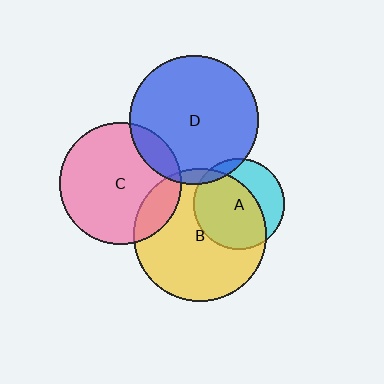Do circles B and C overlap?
Yes.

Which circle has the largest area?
Circle B (yellow).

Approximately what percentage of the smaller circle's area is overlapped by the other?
Approximately 15%.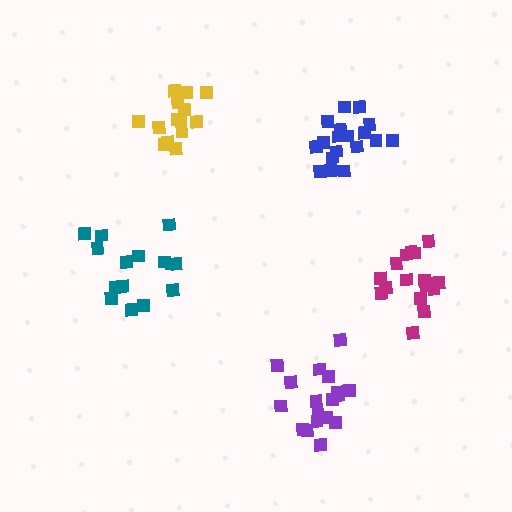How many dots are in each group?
Group 1: 19 dots, Group 2: 18 dots, Group 3: 19 dots, Group 4: 14 dots, Group 5: 15 dots (85 total).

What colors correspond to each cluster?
The clusters are colored: blue, magenta, purple, yellow, teal.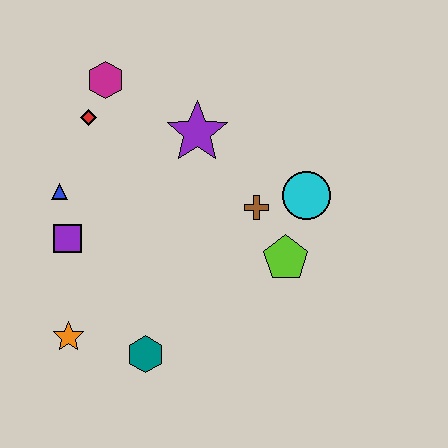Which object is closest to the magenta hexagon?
The red diamond is closest to the magenta hexagon.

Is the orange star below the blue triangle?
Yes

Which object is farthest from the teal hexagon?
The magenta hexagon is farthest from the teal hexagon.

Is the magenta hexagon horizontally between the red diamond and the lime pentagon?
Yes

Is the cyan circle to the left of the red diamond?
No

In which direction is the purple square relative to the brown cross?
The purple square is to the left of the brown cross.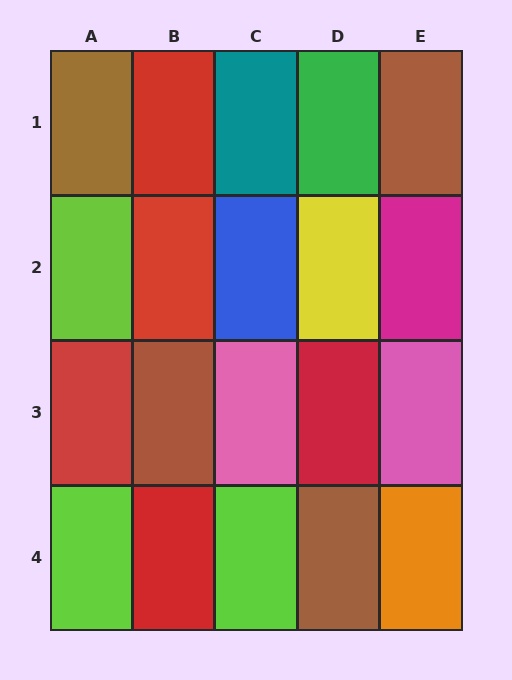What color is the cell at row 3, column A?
Red.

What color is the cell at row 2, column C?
Blue.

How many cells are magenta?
1 cell is magenta.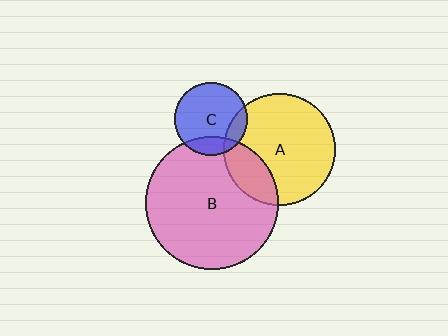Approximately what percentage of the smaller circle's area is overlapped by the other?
Approximately 15%.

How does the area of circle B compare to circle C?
Approximately 3.3 times.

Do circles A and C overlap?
Yes.